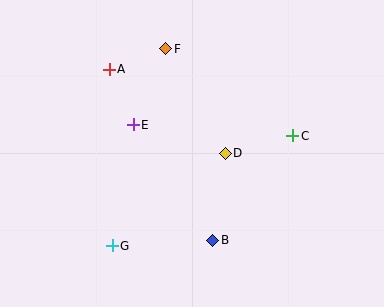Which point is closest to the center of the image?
Point D at (225, 153) is closest to the center.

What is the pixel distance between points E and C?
The distance between E and C is 160 pixels.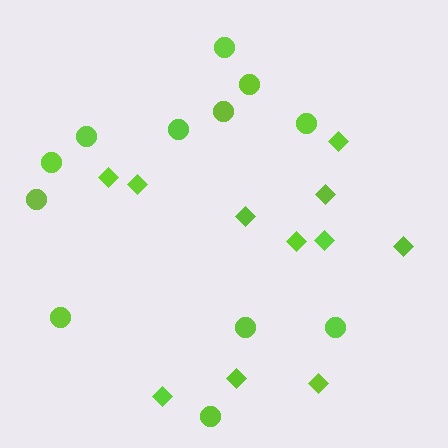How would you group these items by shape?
There are 2 groups: one group of circles (12) and one group of diamonds (11).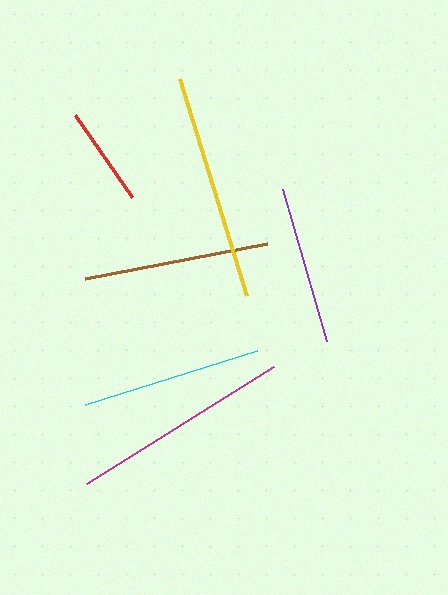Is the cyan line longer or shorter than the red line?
The cyan line is longer than the red line.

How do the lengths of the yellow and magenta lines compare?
The yellow and magenta lines are approximately the same length.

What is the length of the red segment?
The red segment is approximately 100 pixels long.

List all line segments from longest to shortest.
From longest to shortest: yellow, magenta, brown, cyan, purple, red.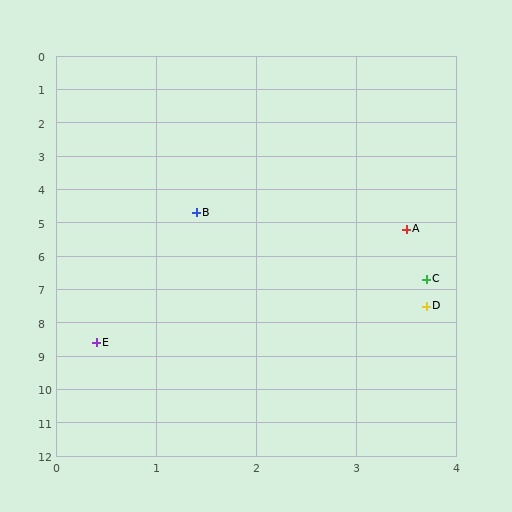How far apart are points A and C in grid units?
Points A and C are about 1.5 grid units apart.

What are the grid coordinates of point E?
Point E is at approximately (0.4, 8.6).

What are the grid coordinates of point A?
Point A is at approximately (3.5, 5.2).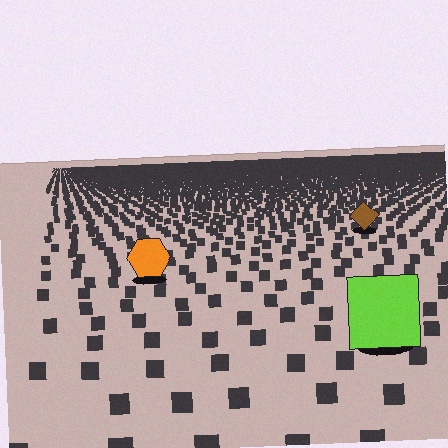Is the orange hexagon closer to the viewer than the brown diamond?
Yes. The orange hexagon is closer — you can tell from the texture gradient: the ground texture is coarser near it.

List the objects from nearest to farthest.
From nearest to farthest: the lime square, the orange hexagon, the brown diamond.